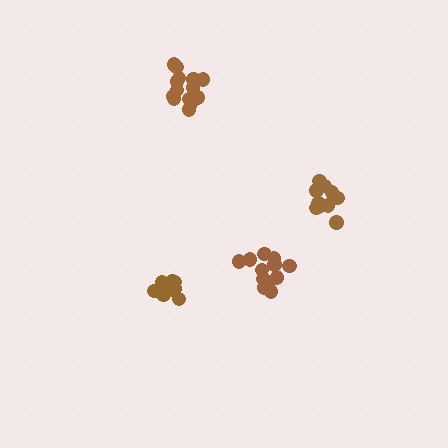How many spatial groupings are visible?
There are 4 spatial groupings.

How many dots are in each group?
Group 1: 15 dots, Group 2: 13 dots, Group 3: 11 dots, Group 4: 11 dots (50 total).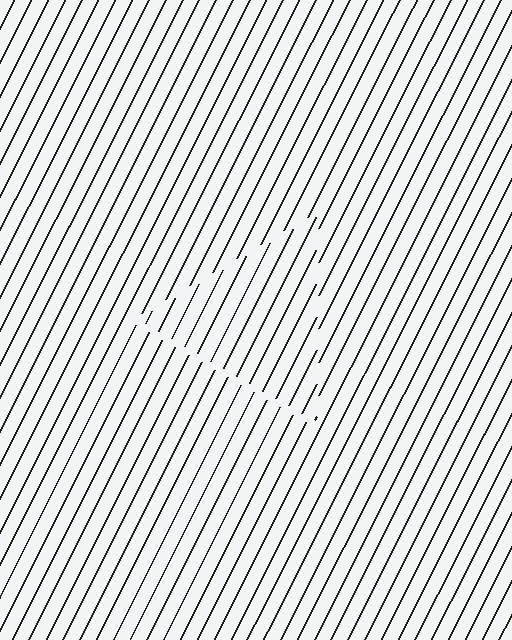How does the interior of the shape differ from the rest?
The interior of the shape contains the same grating, shifted by half a period — the contour is defined by the phase discontinuity where line-ends from the inner and outer gratings abut.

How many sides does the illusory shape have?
3 sides — the line-ends trace a triangle.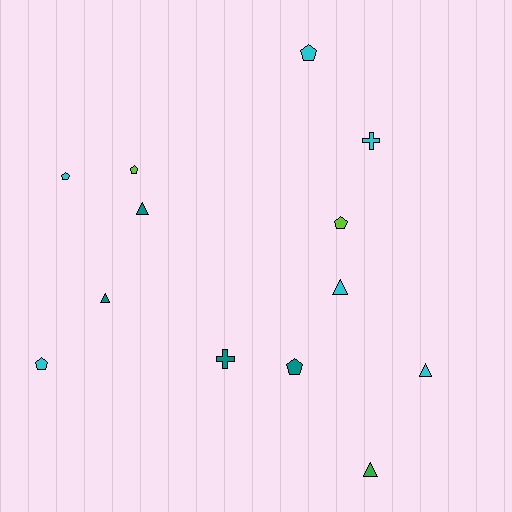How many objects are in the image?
There are 13 objects.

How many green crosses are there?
There are no green crosses.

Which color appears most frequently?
Cyan, with 6 objects.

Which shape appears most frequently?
Pentagon, with 6 objects.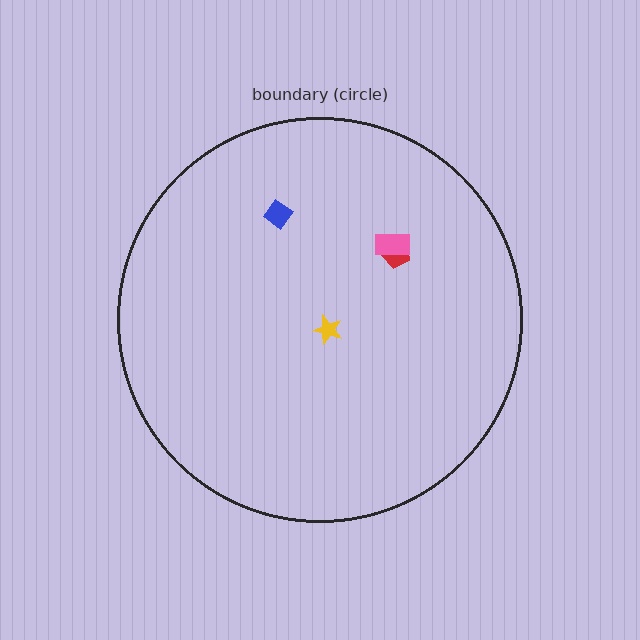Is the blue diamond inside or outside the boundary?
Inside.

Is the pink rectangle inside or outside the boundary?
Inside.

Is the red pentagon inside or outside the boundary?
Inside.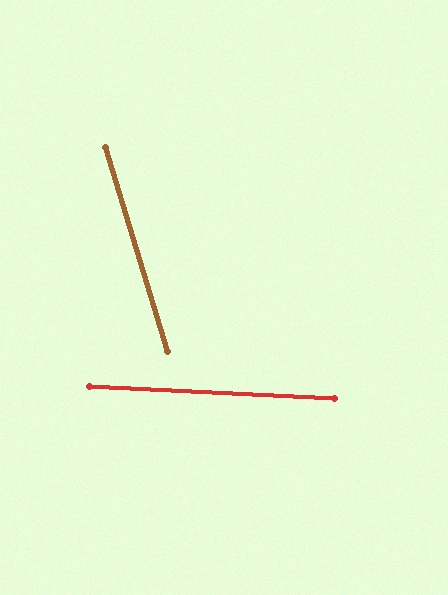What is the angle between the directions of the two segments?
Approximately 70 degrees.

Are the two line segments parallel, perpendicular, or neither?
Neither parallel nor perpendicular — they differ by about 70°.